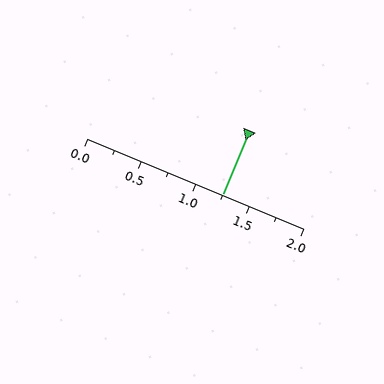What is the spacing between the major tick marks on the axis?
The major ticks are spaced 0.5 apart.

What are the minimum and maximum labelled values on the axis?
The axis runs from 0.0 to 2.0.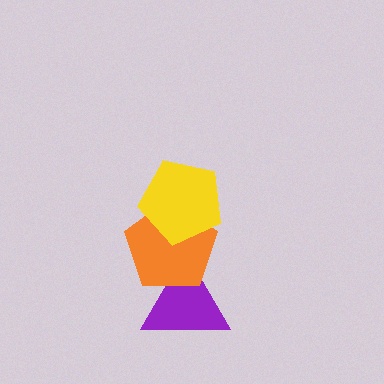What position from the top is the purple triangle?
The purple triangle is 3rd from the top.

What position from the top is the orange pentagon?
The orange pentagon is 2nd from the top.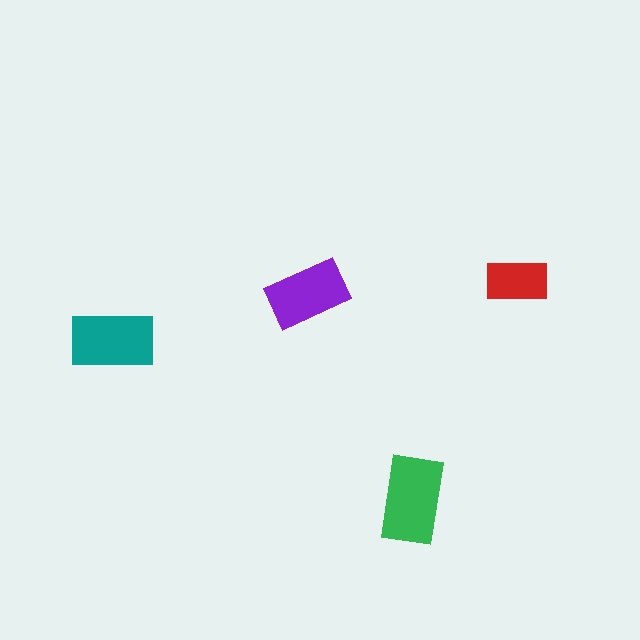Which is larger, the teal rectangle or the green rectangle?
The green one.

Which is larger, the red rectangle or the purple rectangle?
The purple one.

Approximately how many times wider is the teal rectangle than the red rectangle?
About 1.5 times wider.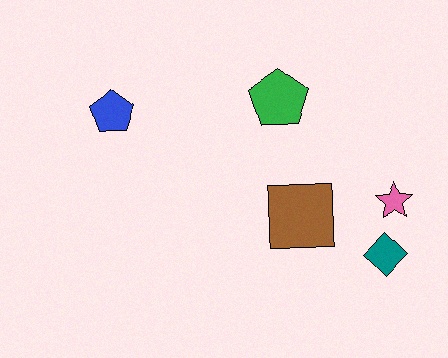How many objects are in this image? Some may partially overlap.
There are 5 objects.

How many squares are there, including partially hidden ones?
There is 1 square.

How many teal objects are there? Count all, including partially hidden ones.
There is 1 teal object.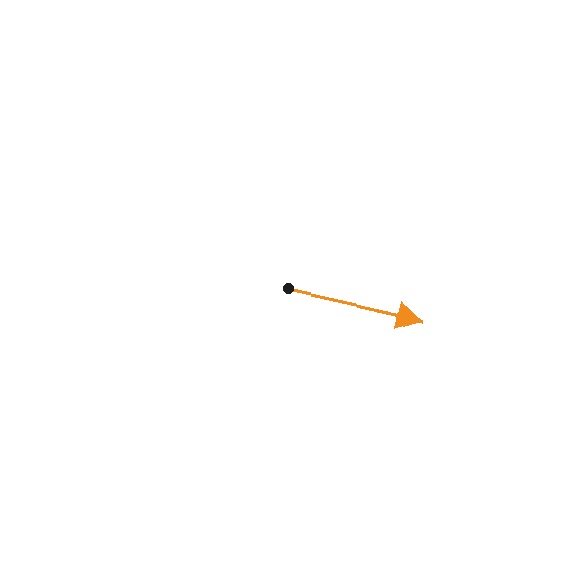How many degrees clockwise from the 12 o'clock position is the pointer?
Approximately 103 degrees.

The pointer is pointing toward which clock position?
Roughly 3 o'clock.